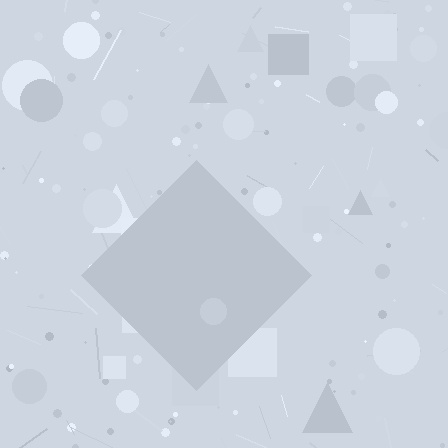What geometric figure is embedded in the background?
A diamond is embedded in the background.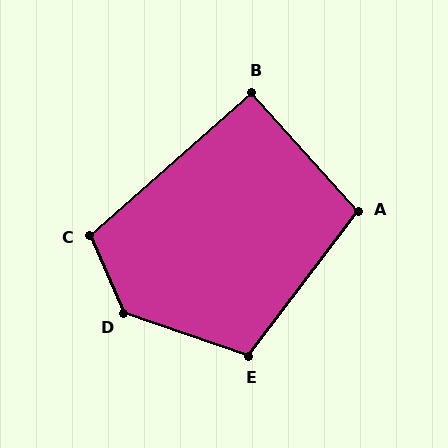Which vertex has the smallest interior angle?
B, at approximately 90 degrees.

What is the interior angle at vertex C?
Approximately 108 degrees (obtuse).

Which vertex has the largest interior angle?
D, at approximately 132 degrees.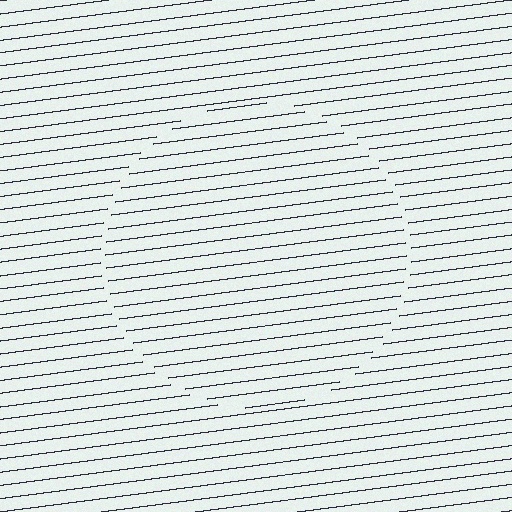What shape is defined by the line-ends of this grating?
An illusory circle. The interior of the shape contains the same grating, shifted by half a period — the contour is defined by the phase discontinuity where line-ends from the inner and outer gratings abut.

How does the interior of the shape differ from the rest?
The interior of the shape contains the same grating, shifted by half a period — the contour is defined by the phase discontinuity where line-ends from the inner and outer gratings abut.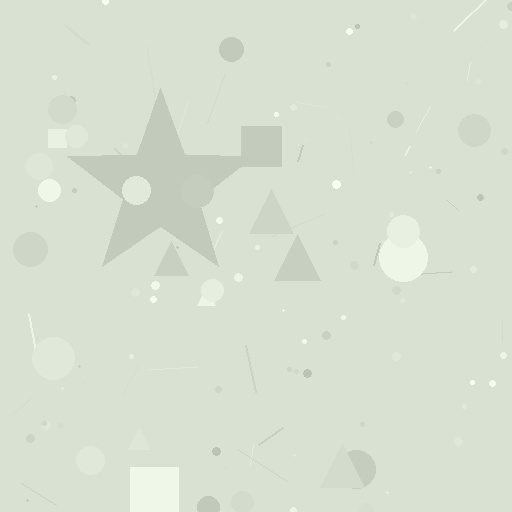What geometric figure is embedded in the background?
A star is embedded in the background.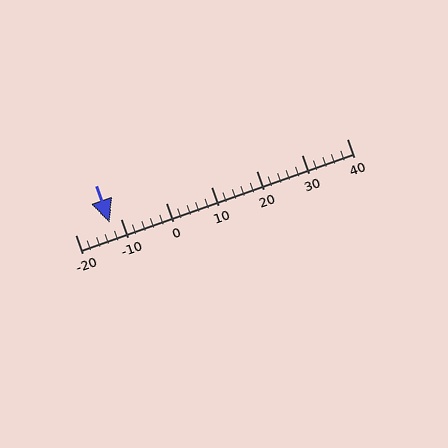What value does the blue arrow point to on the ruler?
The blue arrow points to approximately -12.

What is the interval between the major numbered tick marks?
The major tick marks are spaced 10 units apart.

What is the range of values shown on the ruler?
The ruler shows values from -20 to 40.